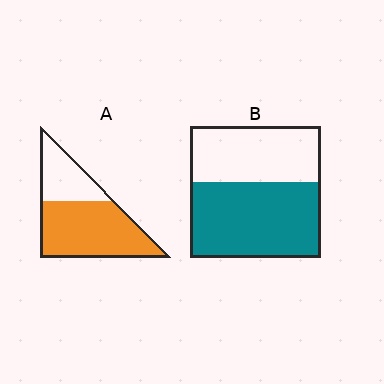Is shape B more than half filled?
Yes.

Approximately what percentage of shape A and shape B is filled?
A is approximately 65% and B is approximately 60%.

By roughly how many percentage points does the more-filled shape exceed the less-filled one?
By roughly 10 percentage points (A over B).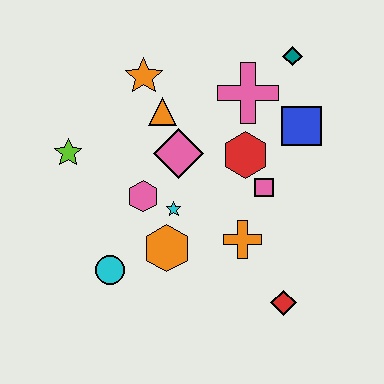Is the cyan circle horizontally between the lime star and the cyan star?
Yes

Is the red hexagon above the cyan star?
Yes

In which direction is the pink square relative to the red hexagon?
The pink square is below the red hexagon.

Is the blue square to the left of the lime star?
No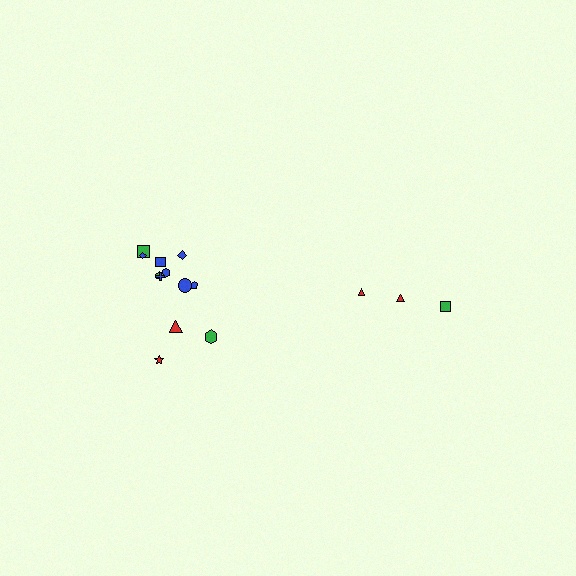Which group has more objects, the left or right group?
The left group.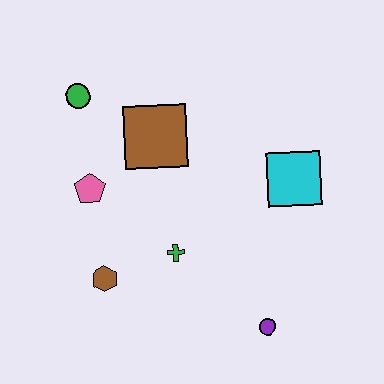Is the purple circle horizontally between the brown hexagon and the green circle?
No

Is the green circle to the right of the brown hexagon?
No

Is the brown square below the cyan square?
No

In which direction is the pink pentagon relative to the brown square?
The pink pentagon is to the left of the brown square.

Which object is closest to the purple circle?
The green cross is closest to the purple circle.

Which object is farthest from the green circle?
The purple circle is farthest from the green circle.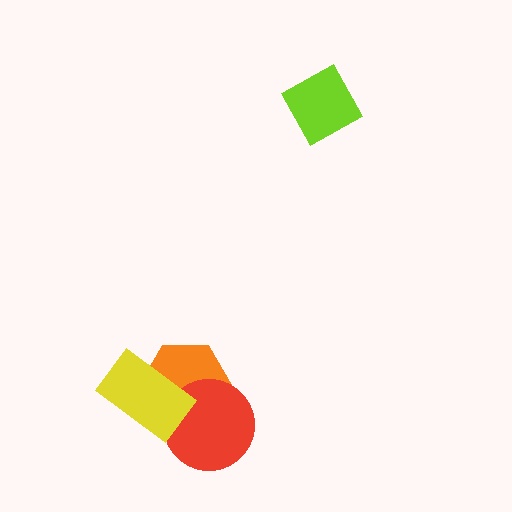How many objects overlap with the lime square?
0 objects overlap with the lime square.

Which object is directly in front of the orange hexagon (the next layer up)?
The red circle is directly in front of the orange hexagon.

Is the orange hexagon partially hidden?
Yes, it is partially covered by another shape.